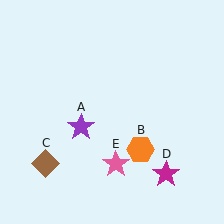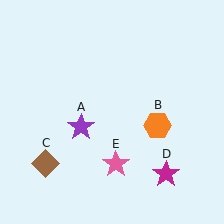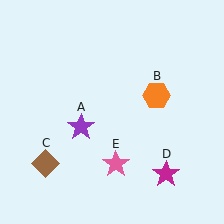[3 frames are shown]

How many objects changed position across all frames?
1 object changed position: orange hexagon (object B).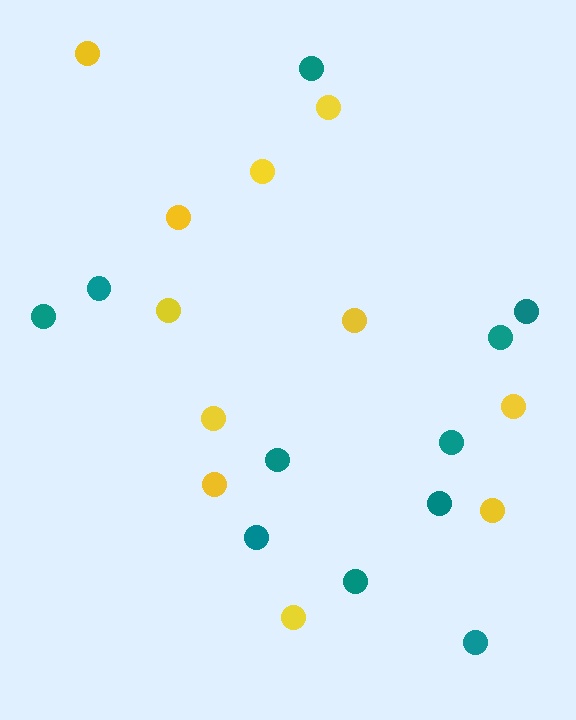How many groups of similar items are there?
There are 2 groups: one group of teal circles (11) and one group of yellow circles (11).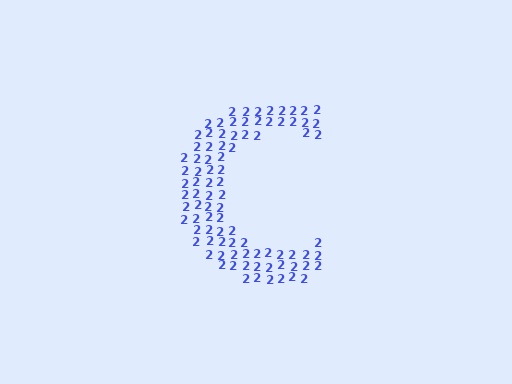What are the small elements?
The small elements are digit 2's.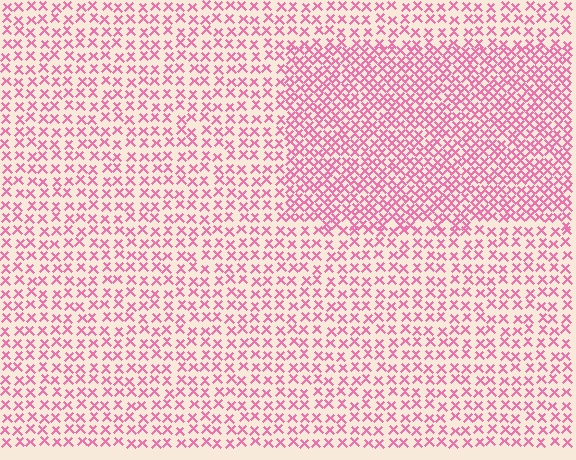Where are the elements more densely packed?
The elements are more densely packed inside the rectangle boundary.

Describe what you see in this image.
The image contains small pink elements arranged at two different densities. A rectangle-shaped region is visible where the elements are more densely packed than the surrounding area.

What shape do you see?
I see a rectangle.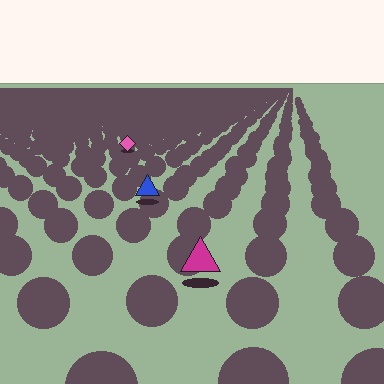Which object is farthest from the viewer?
The pink diamond is farthest from the viewer. It appears smaller and the ground texture around it is denser.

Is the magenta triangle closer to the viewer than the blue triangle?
Yes. The magenta triangle is closer — you can tell from the texture gradient: the ground texture is coarser near it.